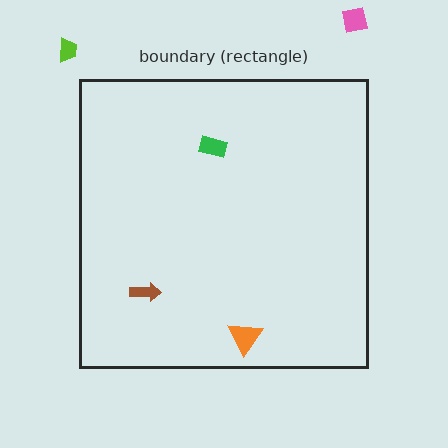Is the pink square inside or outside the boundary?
Outside.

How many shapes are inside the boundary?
3 inside, 2 outside.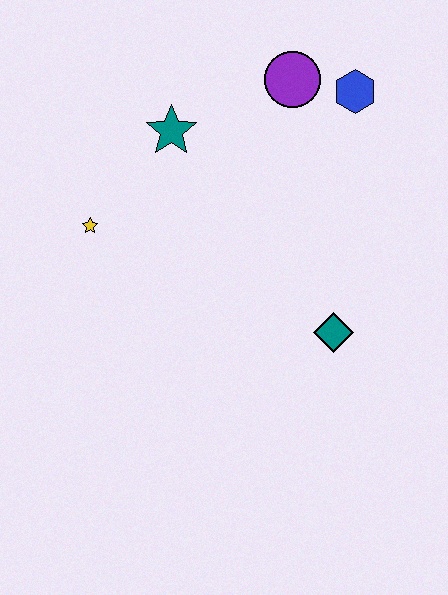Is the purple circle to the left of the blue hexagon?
Yes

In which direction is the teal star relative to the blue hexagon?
The teal star is to the left of the blue hexagon.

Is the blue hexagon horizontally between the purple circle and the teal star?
No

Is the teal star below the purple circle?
Yes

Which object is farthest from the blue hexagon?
The yellow star is farthest from the blue hexagon.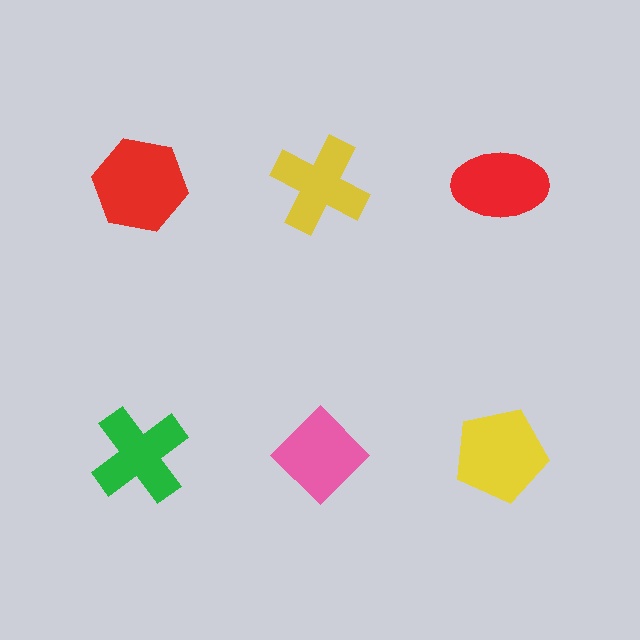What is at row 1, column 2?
A yellow cross.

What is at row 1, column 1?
A red hexagon.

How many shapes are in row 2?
3 shapes.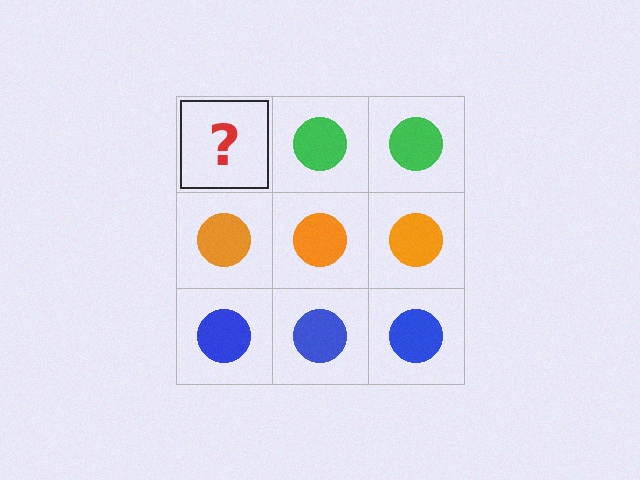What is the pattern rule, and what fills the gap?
The rule is that each row has a consistent color. The gap should be filled with a green circle.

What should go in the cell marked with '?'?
The missing cell should contain a green circle.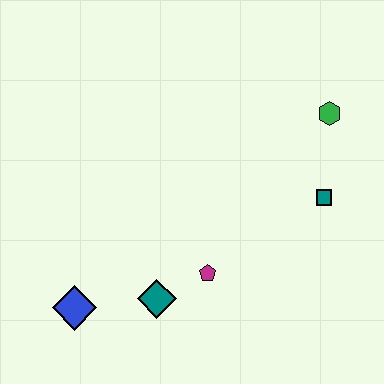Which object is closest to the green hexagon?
The teal square is closest to the green hexagon.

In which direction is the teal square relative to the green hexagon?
The teal square is below the green hexagon.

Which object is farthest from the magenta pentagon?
The green hexagon is farthest from the magenta pentagon.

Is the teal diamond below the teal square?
Yes